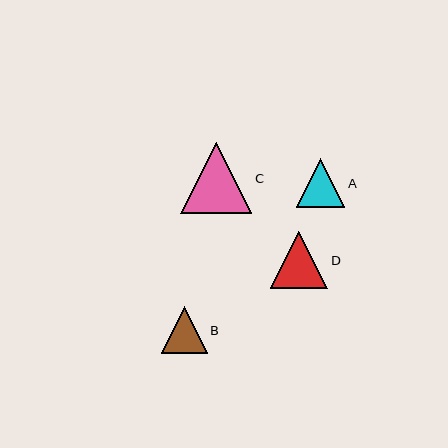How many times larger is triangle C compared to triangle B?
Triangle C is approximately 1.5 times the size of triangle B.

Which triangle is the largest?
Triangle C is the largest with a size of approximately 71 pixels.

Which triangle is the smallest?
Triangle B is the smallest with a size of approximately 46 pixels.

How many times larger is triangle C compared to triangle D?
Triangle C is approximately 1.2 times the size of triangle D.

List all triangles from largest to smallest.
From largest to smallest: C, D, A, B.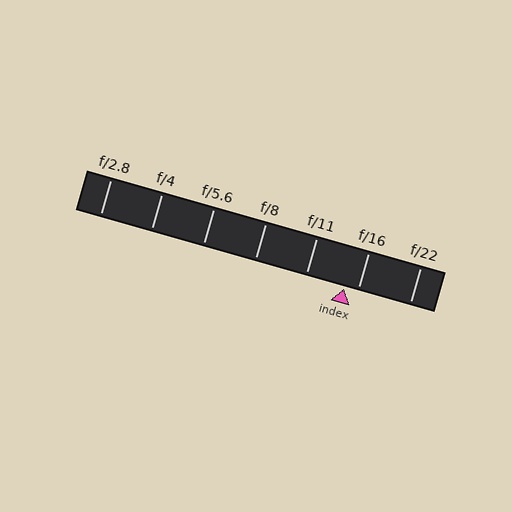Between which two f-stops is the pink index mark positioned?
The index mark is between f/11 and f/16.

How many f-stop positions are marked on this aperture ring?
There are 7 f-stop positions marked.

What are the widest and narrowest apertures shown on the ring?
The widest aperture shown is f/2.8 and the narrowest is f/22.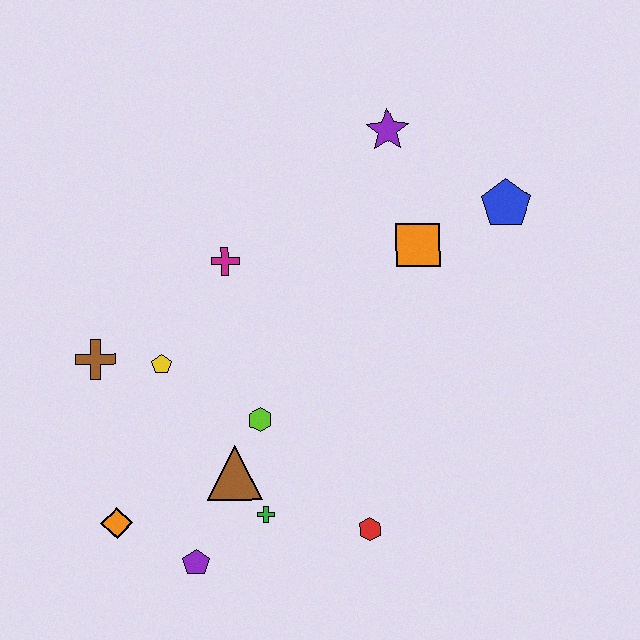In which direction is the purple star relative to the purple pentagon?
The purple star is above the purple pentagon.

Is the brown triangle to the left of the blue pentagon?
Yes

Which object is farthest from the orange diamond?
The blue pentagon is farthest from the orange diamond.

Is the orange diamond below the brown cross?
Yes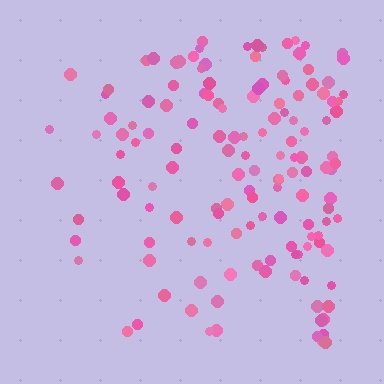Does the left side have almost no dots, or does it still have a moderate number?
Still a moderate number, just noticeably fewer than the right.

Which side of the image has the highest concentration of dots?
The right.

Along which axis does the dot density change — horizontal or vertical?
Horizontal.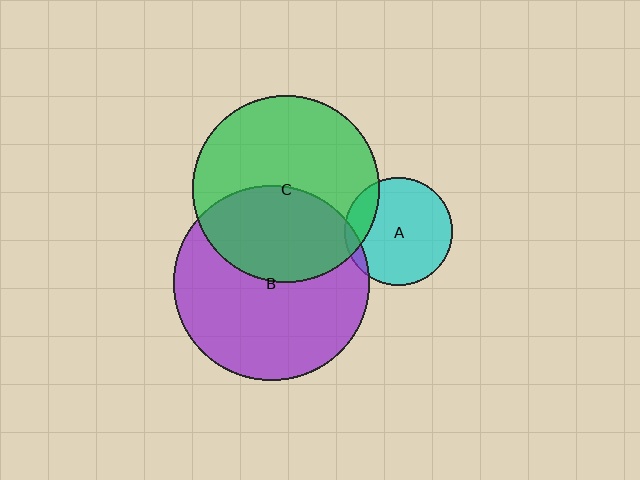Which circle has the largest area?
Circle B (purple).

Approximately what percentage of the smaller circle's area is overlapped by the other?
Approximately 40%.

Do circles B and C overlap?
Yes.